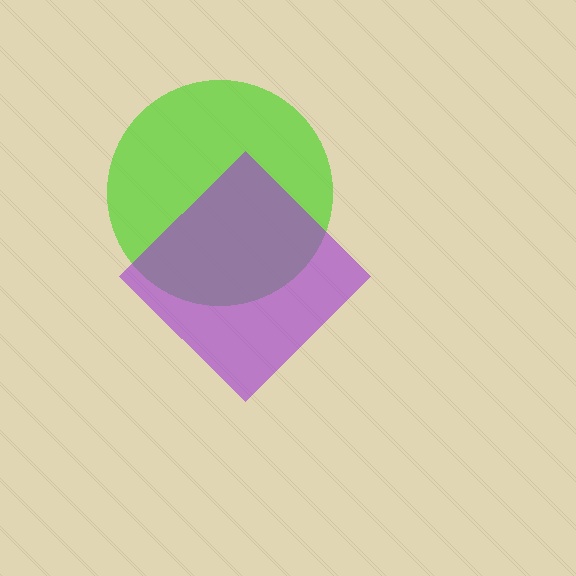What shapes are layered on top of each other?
The layered shapes are: a lime circle, a purple diamond.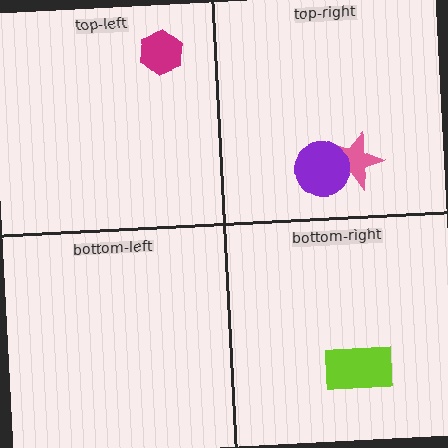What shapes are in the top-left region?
The magenta hexagon.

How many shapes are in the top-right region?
2.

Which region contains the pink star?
The top-right region.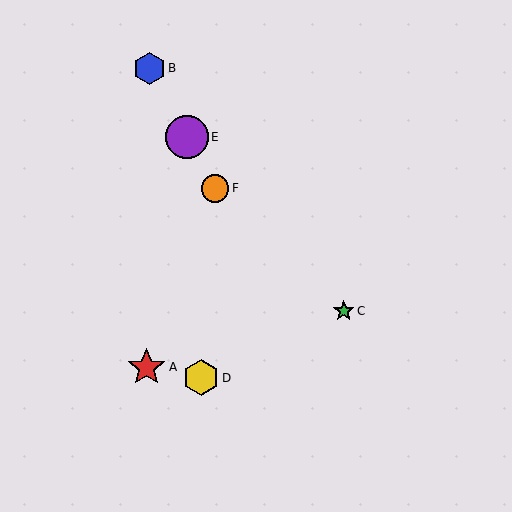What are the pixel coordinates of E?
Object E is at (187, 137).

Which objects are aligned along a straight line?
Objects B, E, F are aligned along a straight line.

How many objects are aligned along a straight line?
3 objects (B, E, F) are aligned along a straight line.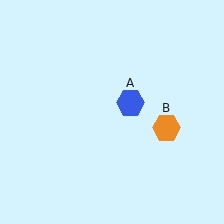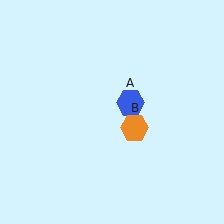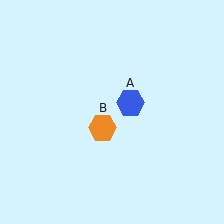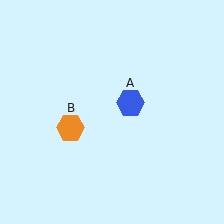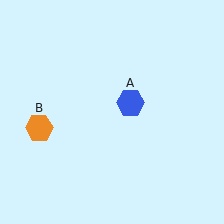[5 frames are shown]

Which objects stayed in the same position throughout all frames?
Blue hexagon (object A) remained stationary.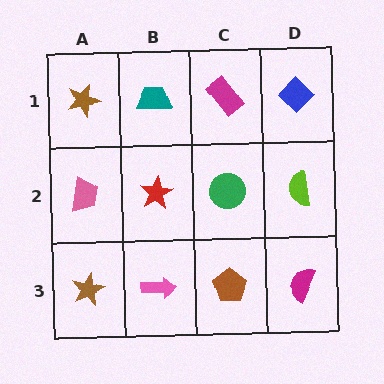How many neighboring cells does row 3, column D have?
2.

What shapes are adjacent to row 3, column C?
A green circle (row 2, column C), a pink arrow (row 3, column B), a magenta semicircle (row 3, column D).